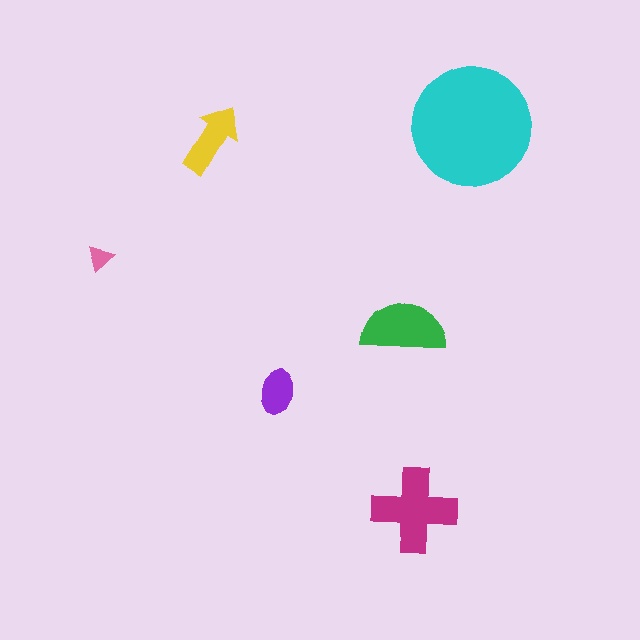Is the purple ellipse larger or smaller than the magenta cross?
Smaller.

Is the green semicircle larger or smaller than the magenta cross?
Smaller.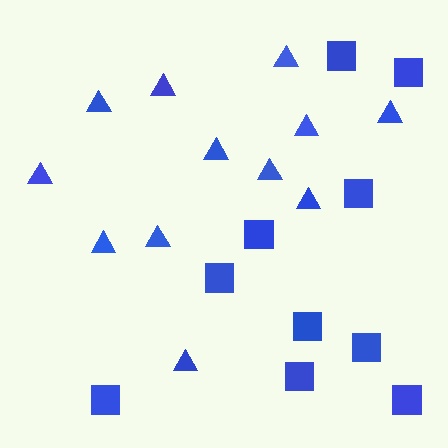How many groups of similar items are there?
There are 2 groups: one group of squares (10) and one group of triangles (12).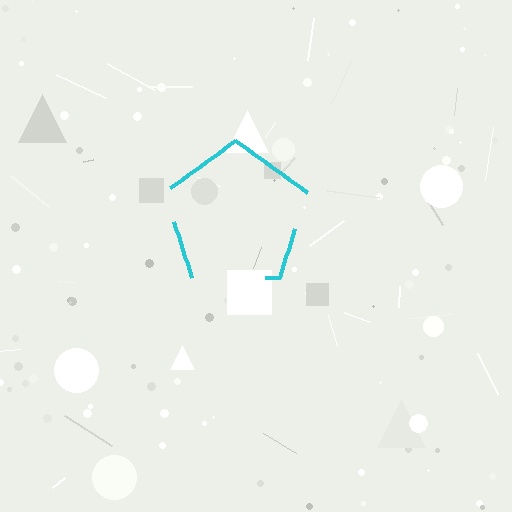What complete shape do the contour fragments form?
The contour fragments form a pentagon.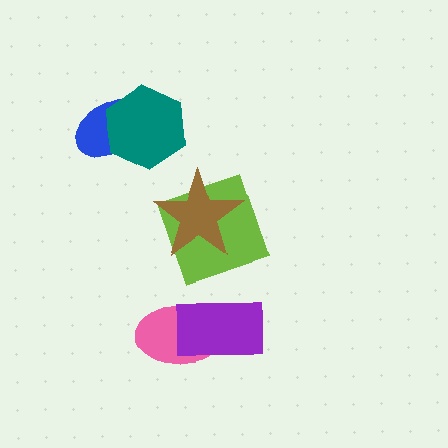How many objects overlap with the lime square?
1 object overlaps with the lime square.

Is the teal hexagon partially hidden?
No, no other shape covers it.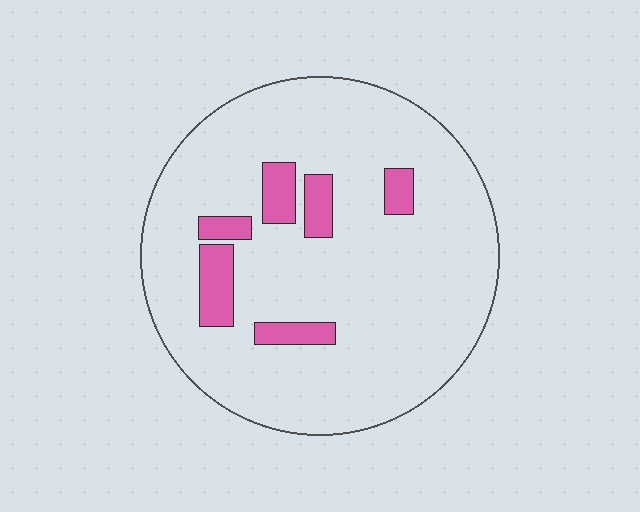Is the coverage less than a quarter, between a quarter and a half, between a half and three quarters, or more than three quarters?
Less than a quarter.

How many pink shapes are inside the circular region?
6.